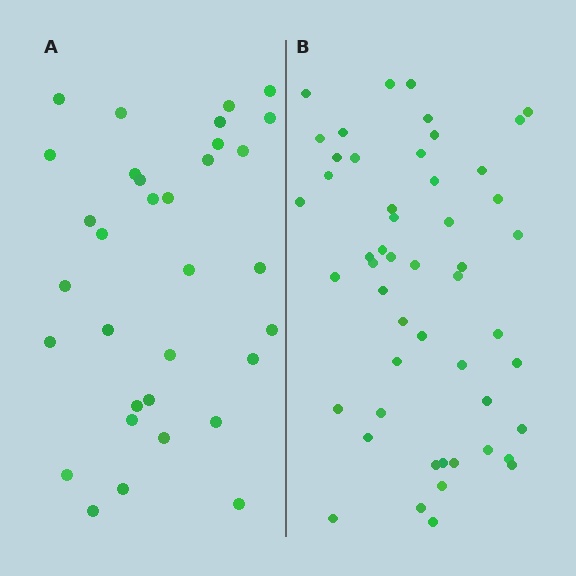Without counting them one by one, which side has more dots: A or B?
Region B (the right region) has more dots.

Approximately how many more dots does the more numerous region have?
Region B has approximately 20 more dots than region A.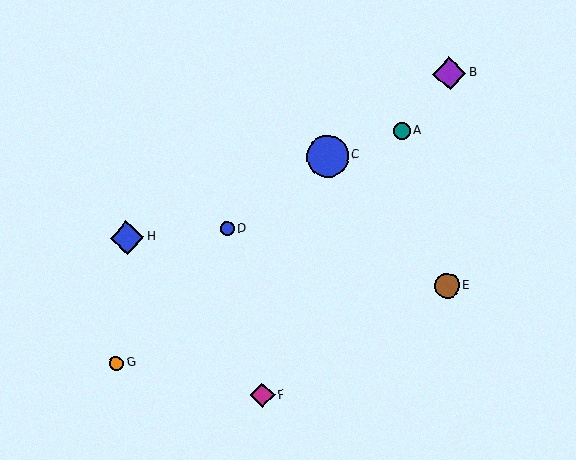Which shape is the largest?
The blue circle (labeled C) is the largest.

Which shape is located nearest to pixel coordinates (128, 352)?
The orange circle (labeled G) at (116, 363) is nearest to that location.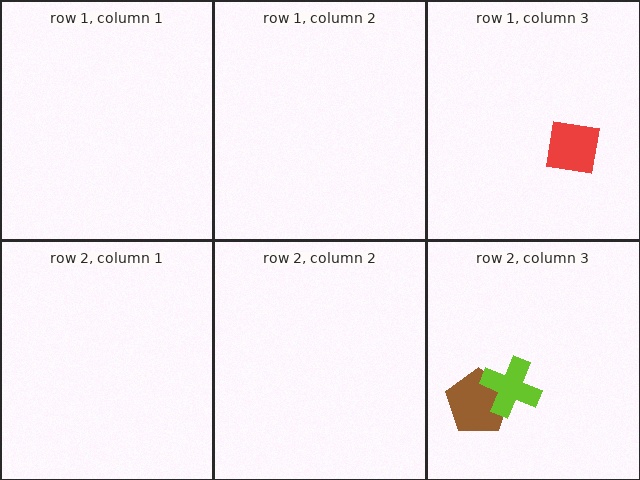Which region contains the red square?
The row 1, column 3 region.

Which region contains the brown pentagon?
The row 2, column 3 region.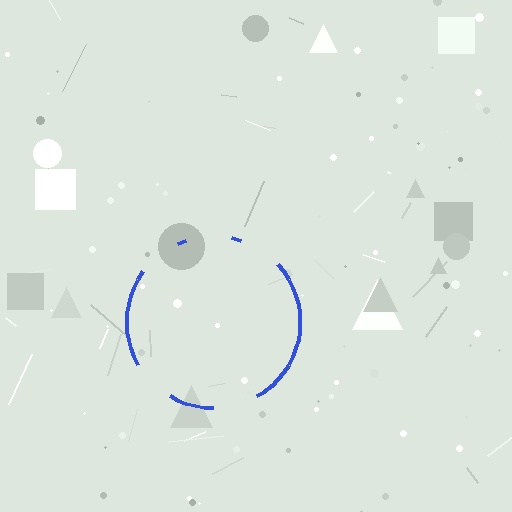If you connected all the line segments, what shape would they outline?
They would outline a circle.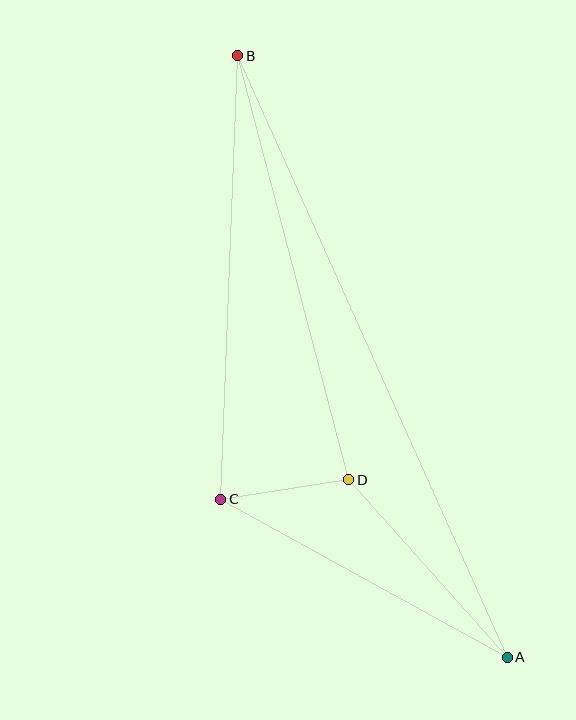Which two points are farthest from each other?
Points A and B are farthest from each other.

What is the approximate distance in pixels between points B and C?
The distance between B and C is approximately 444 pixels.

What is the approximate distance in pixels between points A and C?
The distance between A and C is approximately 327 pixels.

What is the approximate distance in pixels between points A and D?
The distance between A and D is approximately 238 pixels.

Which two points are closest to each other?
Points C and D are closest to each other.